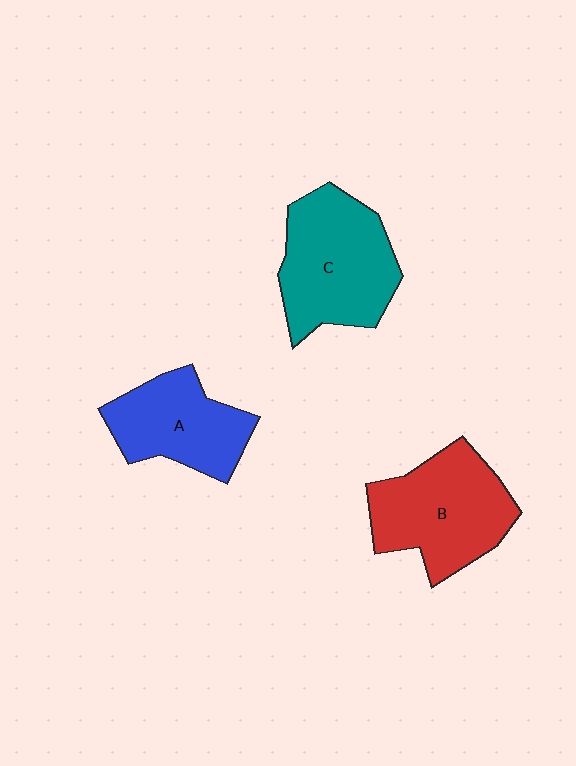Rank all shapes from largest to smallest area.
From largest to smallest: C (teal), B (red), A (blue).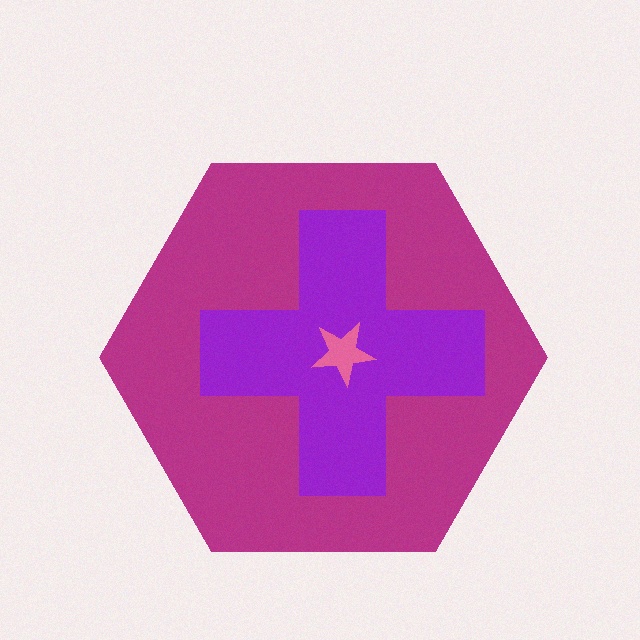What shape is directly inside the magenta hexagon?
The purple cross.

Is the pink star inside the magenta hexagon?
Yes.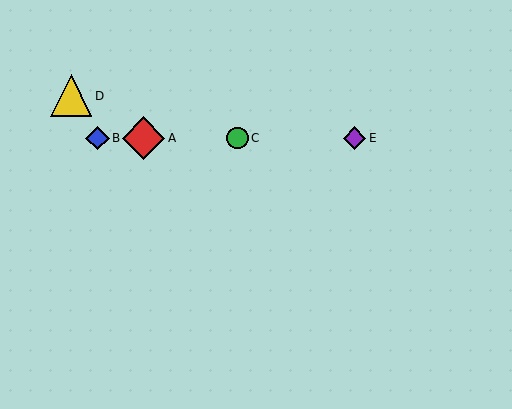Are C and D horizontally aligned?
No, C is at y≈138 and D is at y≈96.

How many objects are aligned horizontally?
4 objects (A, B, C, E) are aligned horizontally.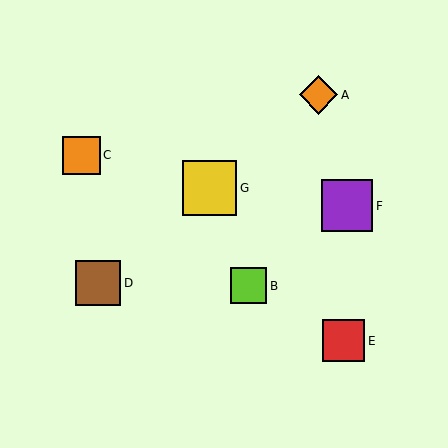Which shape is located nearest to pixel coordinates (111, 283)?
The brown square (labeled D) at (98, 283) is nearest to that location.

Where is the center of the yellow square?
The center of the yellow square is at (210, 188).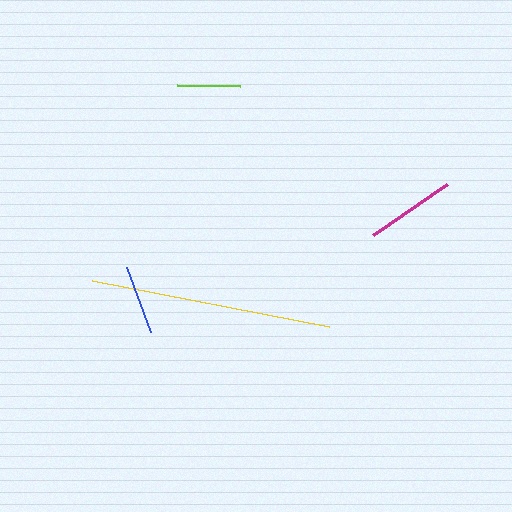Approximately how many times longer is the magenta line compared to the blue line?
The magenta line is approximately 1.3 times the length of the blue line.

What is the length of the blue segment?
The blue segment is approximately 69 pixels long.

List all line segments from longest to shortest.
From longest to shortest: yellow, magenta, blue, lime.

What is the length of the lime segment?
The lime segment is approximately 63 pixels long.